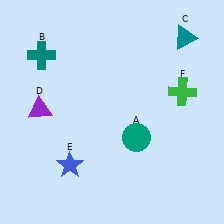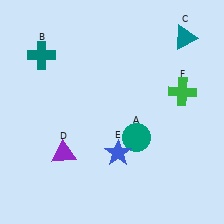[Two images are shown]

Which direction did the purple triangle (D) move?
The purple triangle (D) moved down.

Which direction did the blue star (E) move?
The blue star (E) moved right.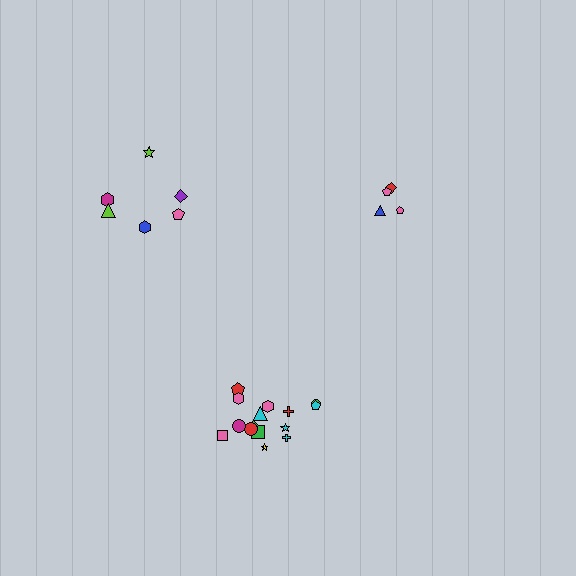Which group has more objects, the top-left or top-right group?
The top-left group.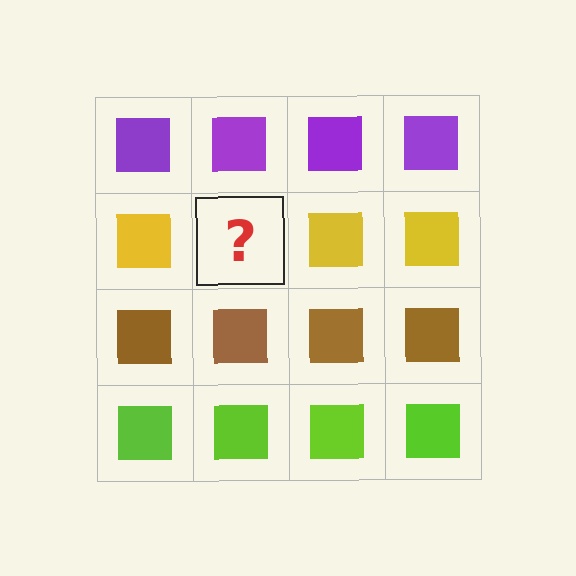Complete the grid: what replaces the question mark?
The question mark should be replaced with a yellow square.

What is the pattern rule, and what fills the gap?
The rule is that each row has a consistent color. The gap should be filled with a yellow square.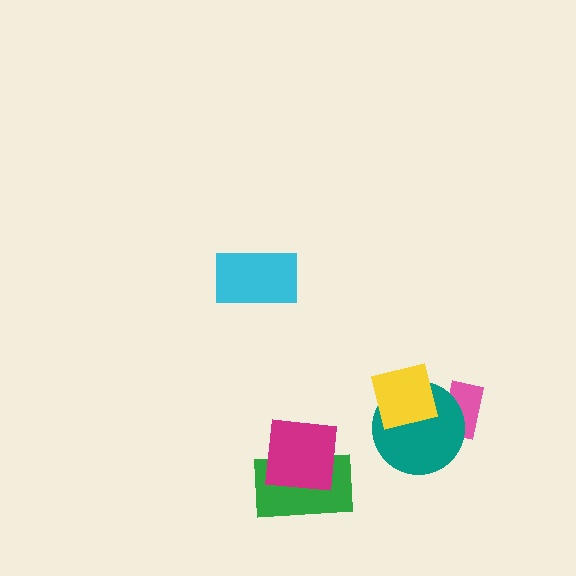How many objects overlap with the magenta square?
1 object overlaps with the magenta square.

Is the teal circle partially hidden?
Yes, it is partially covered by another shape.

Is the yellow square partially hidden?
No, no other shape covers it.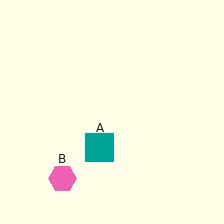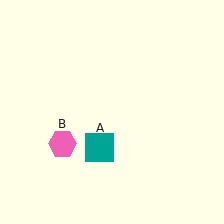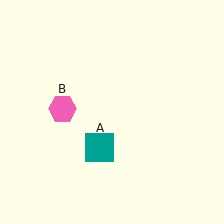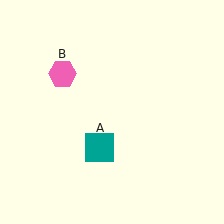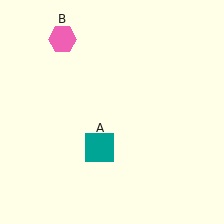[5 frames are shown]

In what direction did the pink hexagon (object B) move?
The pink hexagon (object B) moved up.